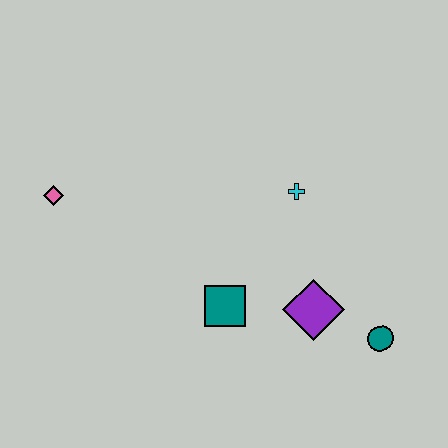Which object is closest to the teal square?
The purple diamond is closest to the teal square.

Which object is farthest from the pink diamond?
The teal circle is farthest from the pink diamond.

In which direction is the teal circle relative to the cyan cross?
The teal circle is below the cyan cross.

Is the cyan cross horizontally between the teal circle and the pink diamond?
Yes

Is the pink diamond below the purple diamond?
No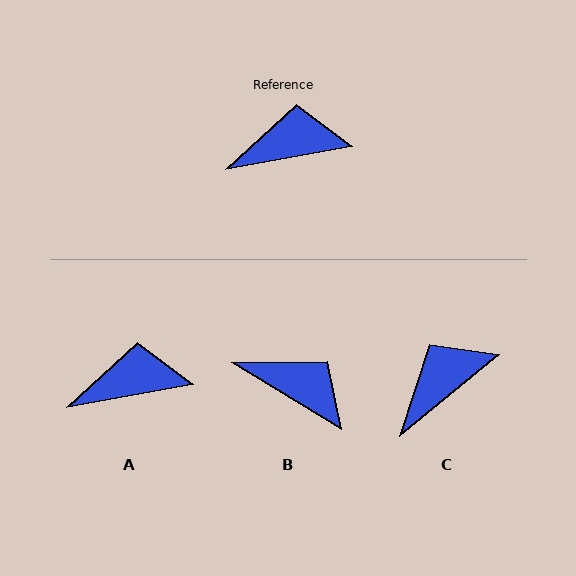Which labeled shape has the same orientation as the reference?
A.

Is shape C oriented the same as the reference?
No, it is off by about 29 degrees.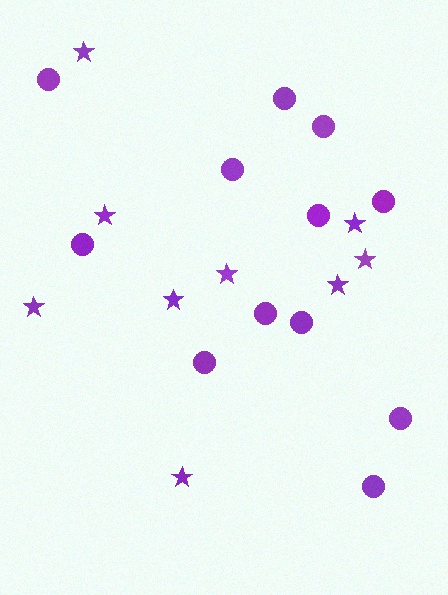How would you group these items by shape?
There are 2 groups: one group of circles (12) and one group of stars (9).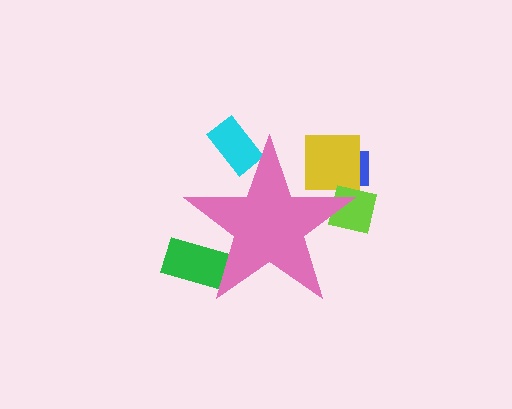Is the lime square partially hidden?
Yes, the lime square is partially hidden behind the pink star.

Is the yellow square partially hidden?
Yes, the yellow square is partially hidden behind the pink star.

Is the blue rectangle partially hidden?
Yes, the blue rectangle is partially hidden behind the pink star.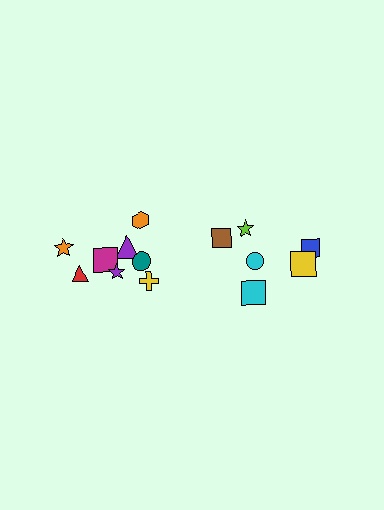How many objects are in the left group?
There are 8 objects.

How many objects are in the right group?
There are 6 objects.